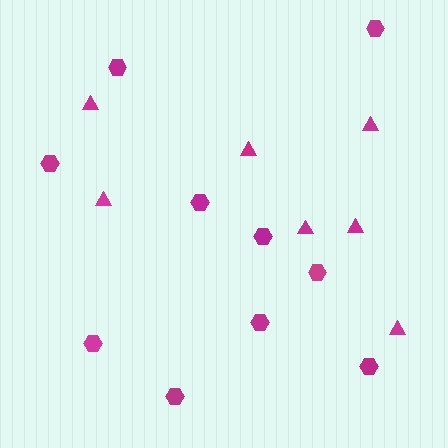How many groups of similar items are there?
There are 2 groups: one group of hexagons (10) and one group of triangles (7).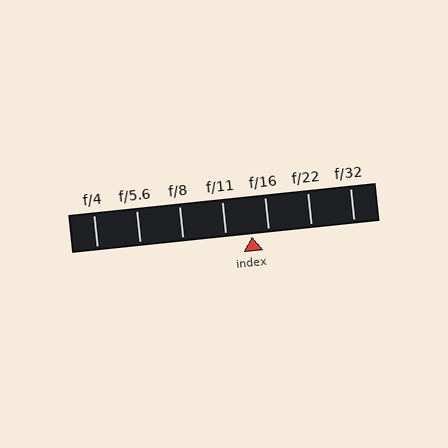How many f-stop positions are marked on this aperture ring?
There are 7 f-stop positions marked.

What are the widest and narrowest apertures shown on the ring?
The widest aperture shown is f/4 and the narrowest is f/32.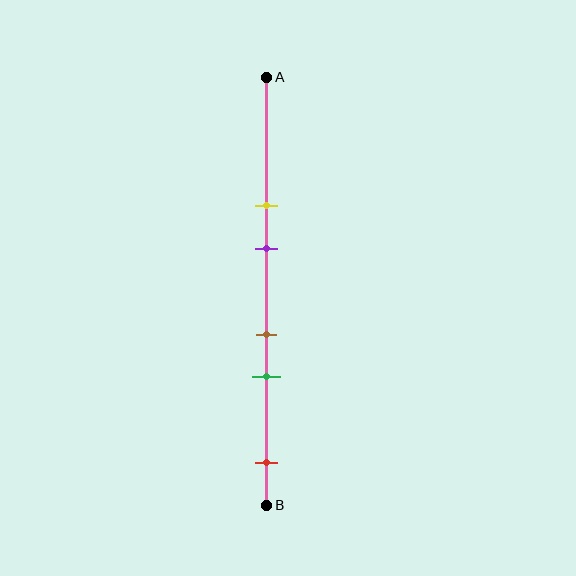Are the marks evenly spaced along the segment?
No, the marks are not evenly spaced.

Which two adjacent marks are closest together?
The brown and green marks are the closest adjacent pair.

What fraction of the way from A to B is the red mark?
The red mark is approximately 90% (0.9) of the way from A to B.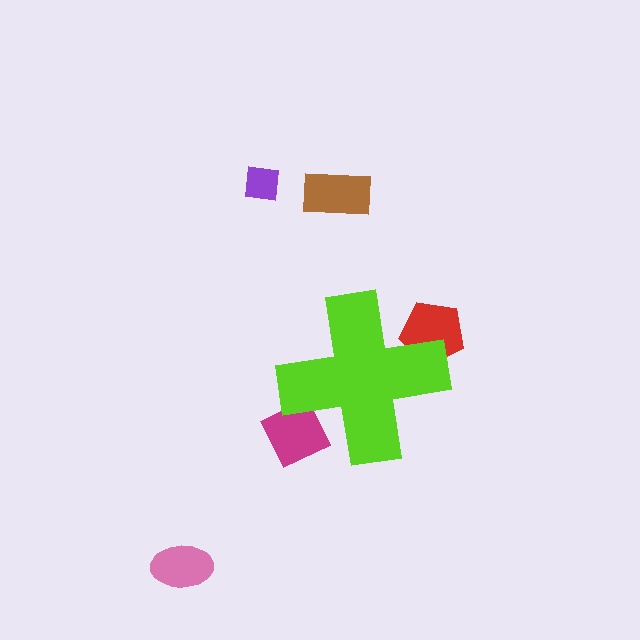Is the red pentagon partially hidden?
Yes, the red pentagon is partially hidden behind the lime cross.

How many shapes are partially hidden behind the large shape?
2 shapes are partially hidden.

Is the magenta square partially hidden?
Yes, the magenta square is partially hidden behind the lime cross.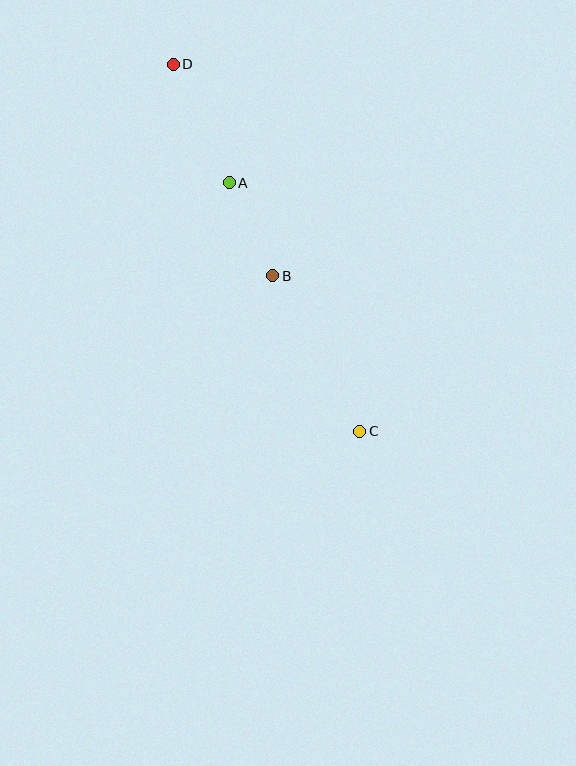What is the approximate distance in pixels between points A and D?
The distance between A and D is approximately 131 pixels.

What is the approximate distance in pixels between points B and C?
The distance between B and C is approximately 178 pixels.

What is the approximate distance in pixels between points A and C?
The distance between A and C is approximately 280 pixels.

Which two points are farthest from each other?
Points C and D are farthest from each other.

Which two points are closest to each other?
Points A and B are closest to each other.